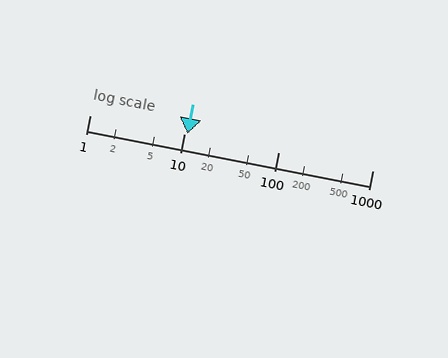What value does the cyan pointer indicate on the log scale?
The pointer indicates approximately 11.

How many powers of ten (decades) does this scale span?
The scale spans 3 decades, from 1 to 1000.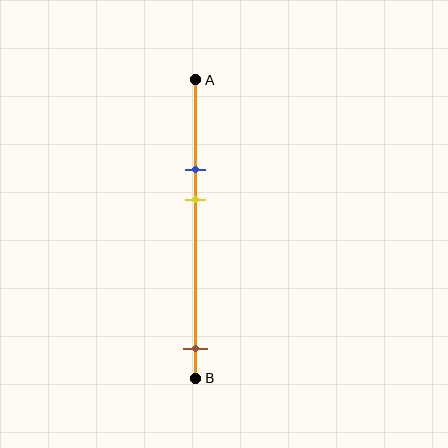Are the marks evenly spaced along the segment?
No, the marks are not evenly spaced.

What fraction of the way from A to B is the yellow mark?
The yellow mark is approximately 40% (0.4) of the way from A to B.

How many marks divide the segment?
There are 3 marks dividing the segment.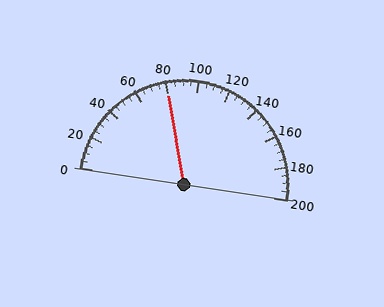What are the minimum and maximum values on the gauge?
The gauge ranges from 0 to 200.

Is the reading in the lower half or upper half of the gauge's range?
The reading is in the lower half of the range (0 to 200).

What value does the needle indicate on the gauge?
The needle indicates approximately 80.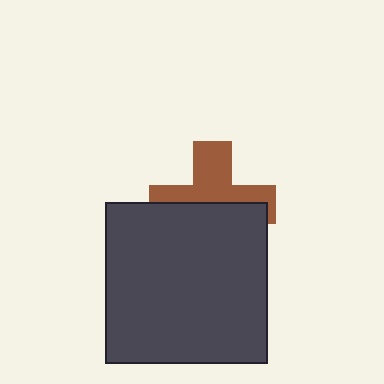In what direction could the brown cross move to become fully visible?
The brown cross could move up. That would shift it out from behind the dark gray square entirely.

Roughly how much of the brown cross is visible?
About half of it is visible (roughly 48%).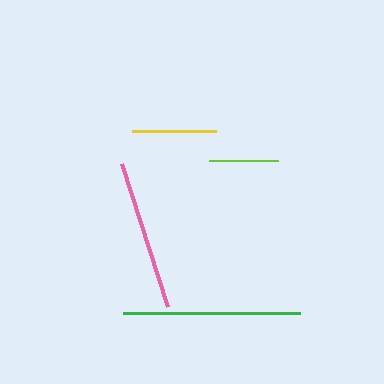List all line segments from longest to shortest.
From longest to shortest: green, pink, yellow, lime.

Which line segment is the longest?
The green line is the longest at approximately 177 pixels.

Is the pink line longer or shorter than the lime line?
The pink line is longer than the lime line.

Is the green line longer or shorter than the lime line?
The green line is longer than the lime line.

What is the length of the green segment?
The green segment is approximately 177 pixels long.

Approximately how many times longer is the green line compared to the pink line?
The green line is approximately 1.2 times the length of the pink line.